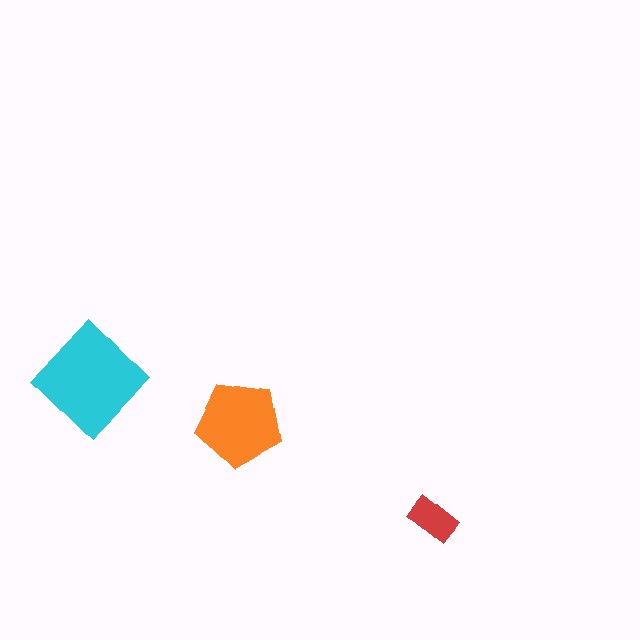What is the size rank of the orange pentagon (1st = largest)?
2nd.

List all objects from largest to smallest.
The cyan diamond, the orange pentagon, the red rectangle.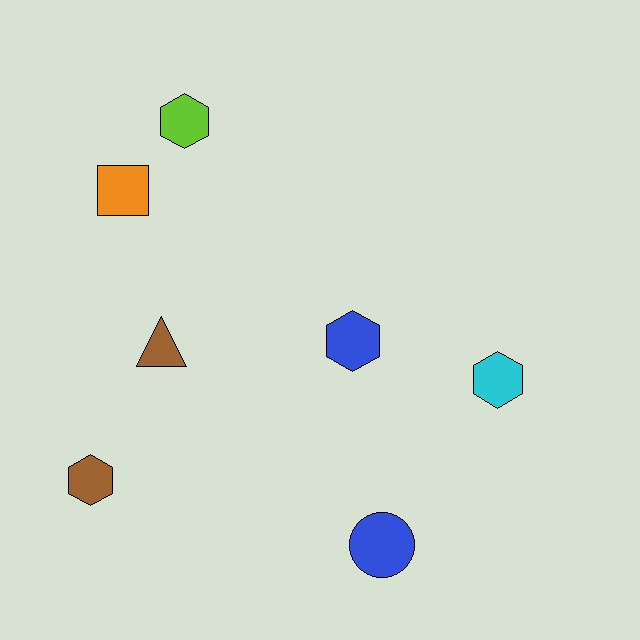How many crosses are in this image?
There are no crosses.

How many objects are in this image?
There are 7 objects.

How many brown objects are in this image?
There are 2 brown objects.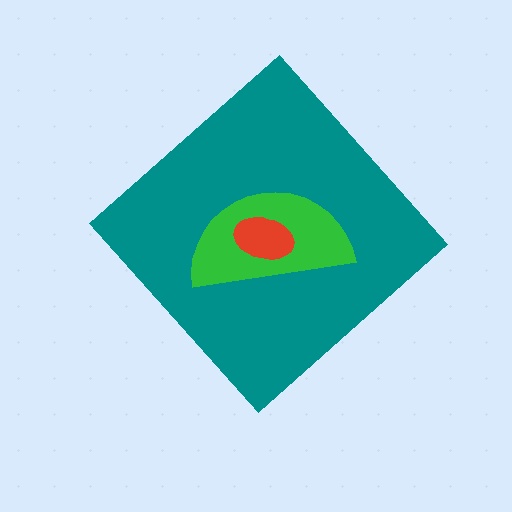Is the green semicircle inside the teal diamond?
Yes.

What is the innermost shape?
The red ellipse.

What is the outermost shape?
The teal diamond.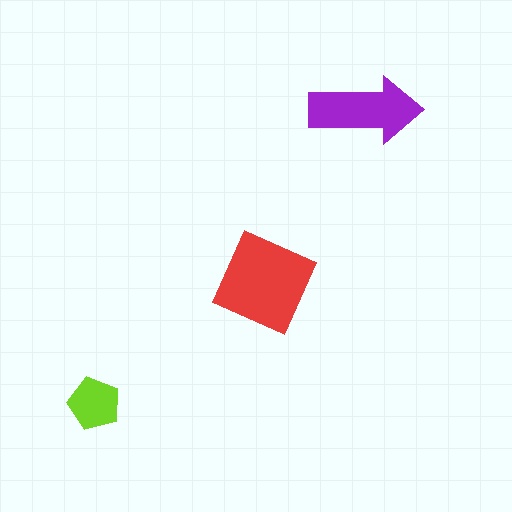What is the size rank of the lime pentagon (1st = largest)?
3rd.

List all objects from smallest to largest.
The lime pentagon, the purple arrow, the red square.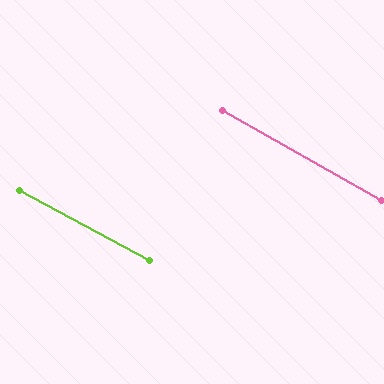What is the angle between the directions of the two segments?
Approximately 1 degree.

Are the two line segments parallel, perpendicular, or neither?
Parallel — their directions differ by only 1.3°.